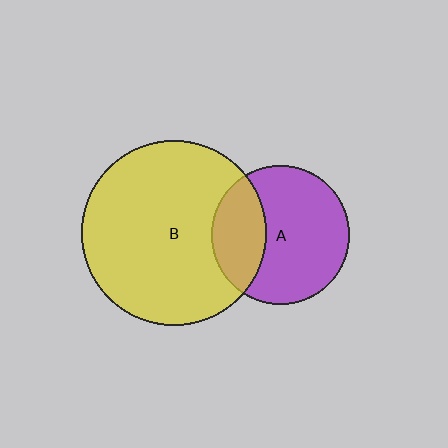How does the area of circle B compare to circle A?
Approximately 1.8 times.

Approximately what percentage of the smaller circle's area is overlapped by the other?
Approximately 30%.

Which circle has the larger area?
Circle B (yellow).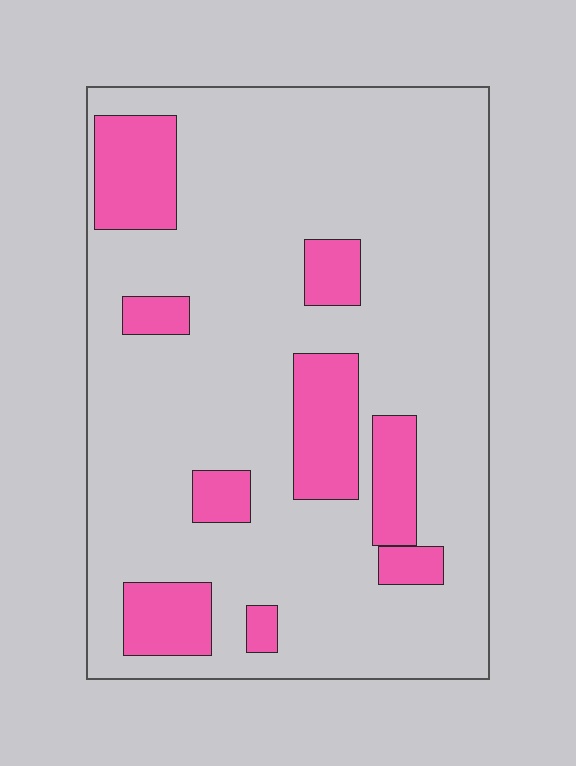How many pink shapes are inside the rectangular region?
9.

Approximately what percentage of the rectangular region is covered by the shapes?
Approximately 20%.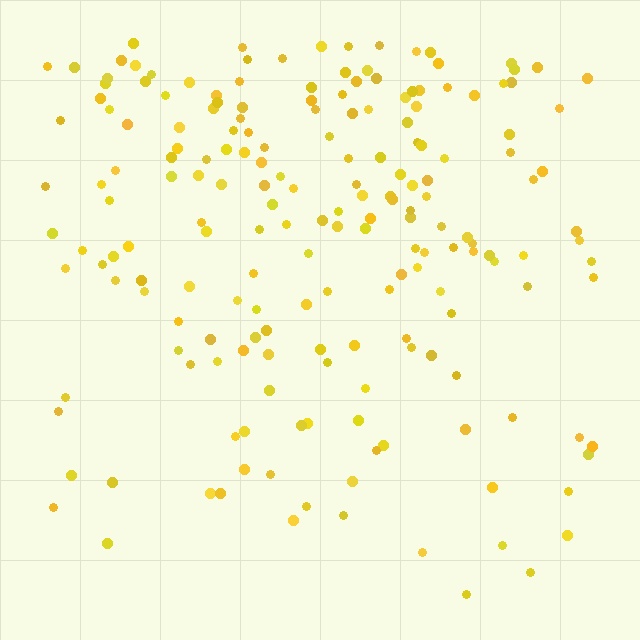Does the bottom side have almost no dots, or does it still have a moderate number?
Still a moderate number, just noticeably fewer than the top.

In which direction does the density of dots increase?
From bottom to top, with the top side densest.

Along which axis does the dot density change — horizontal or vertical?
Vertical.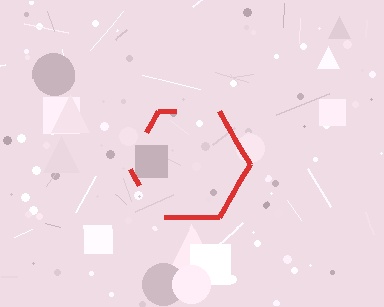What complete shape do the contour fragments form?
The contour fragments form a hexagon.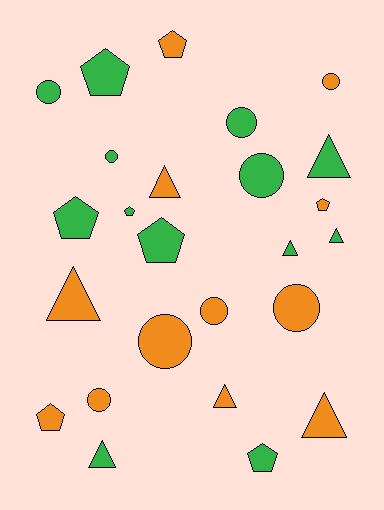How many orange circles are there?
There are 5 orange circles.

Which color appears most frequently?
Green, with 13 objects.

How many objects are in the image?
There are 25 objects.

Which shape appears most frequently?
Circle, with 9 objects.